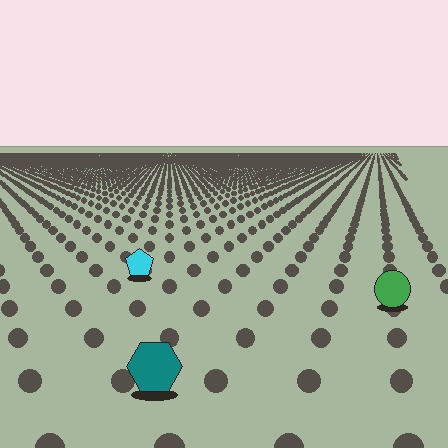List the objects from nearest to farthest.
From nearest to farthest: the teal hexagon, the green circle, the cyan pentagon.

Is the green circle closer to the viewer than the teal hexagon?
No. The teal hexagon is closer — you can tell from the texture gradient: the ground texture is coarser near it.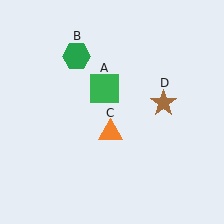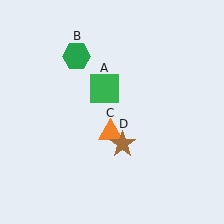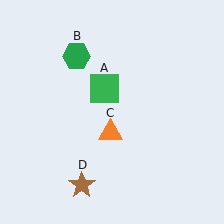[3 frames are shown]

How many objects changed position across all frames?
1 object changed position: brown star (object D).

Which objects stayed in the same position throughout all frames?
Green square (object A) and green hexagon (object B) and orange triangle (object C) remained stationary.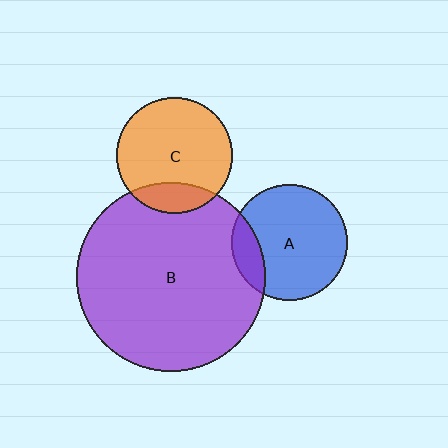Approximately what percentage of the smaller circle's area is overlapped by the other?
Approximately 15%.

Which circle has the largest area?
Circle B (purple).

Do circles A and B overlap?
Yes.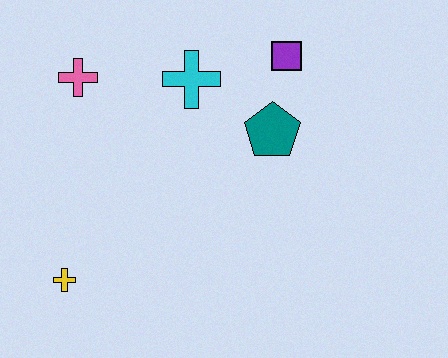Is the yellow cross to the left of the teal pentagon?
Yes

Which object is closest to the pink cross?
The cyan cross is closest to the pink cross.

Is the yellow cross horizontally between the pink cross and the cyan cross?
No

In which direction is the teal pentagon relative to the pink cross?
The teal pentagon is to the right of the pink cross.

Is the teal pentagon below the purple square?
Yes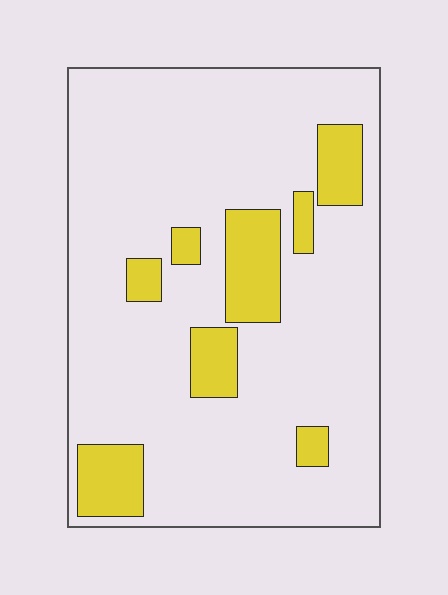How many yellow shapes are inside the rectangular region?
8.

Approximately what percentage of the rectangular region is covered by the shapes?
Approximately 15%.